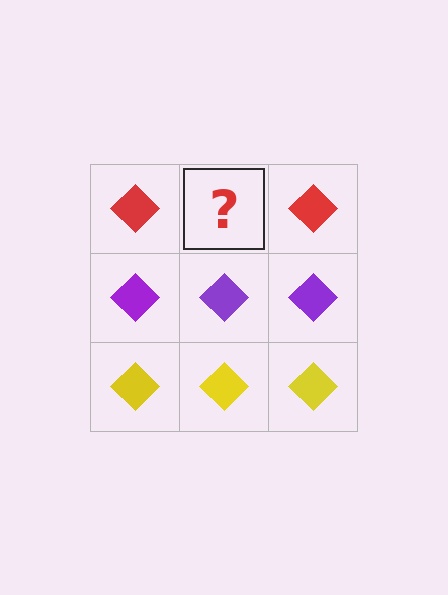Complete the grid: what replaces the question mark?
The question mark should be replaced with a red diamond.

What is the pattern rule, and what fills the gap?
The rule is that each row has a consistent color. The gap should be filled with a red diamond.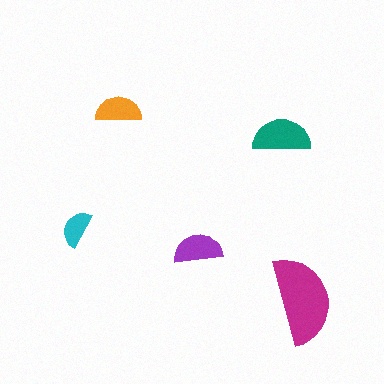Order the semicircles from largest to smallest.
the magenta one, the teal one, the purple one, the orange one, the cyan one.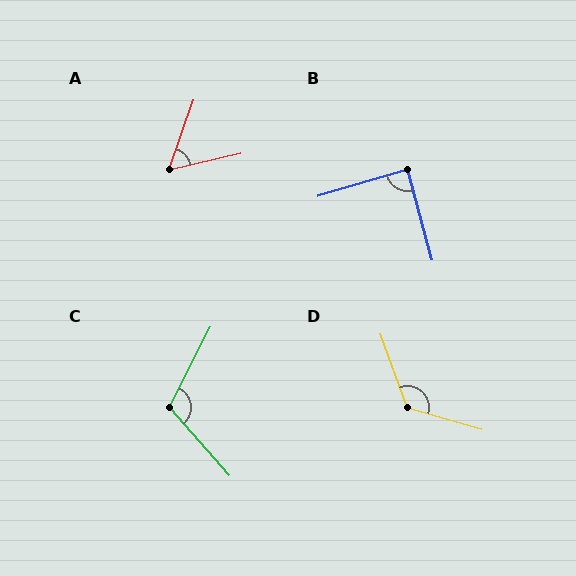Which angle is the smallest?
A, at approximately 58 degrees.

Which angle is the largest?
D, at approximately 126 degrees.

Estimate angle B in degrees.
Approximately 89 degrees.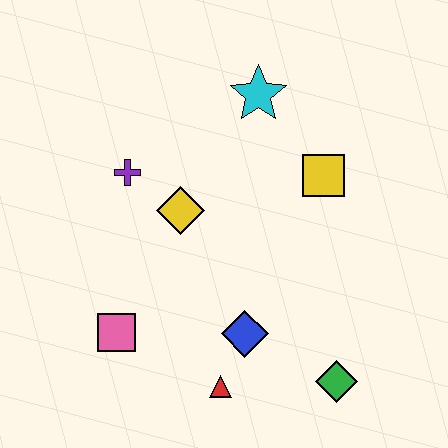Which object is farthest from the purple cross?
The green diamond is farthest from the purple cross.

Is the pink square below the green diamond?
No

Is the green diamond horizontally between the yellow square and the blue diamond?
No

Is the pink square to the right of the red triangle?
No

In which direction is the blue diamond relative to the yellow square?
The blue diamond is below the yellow square.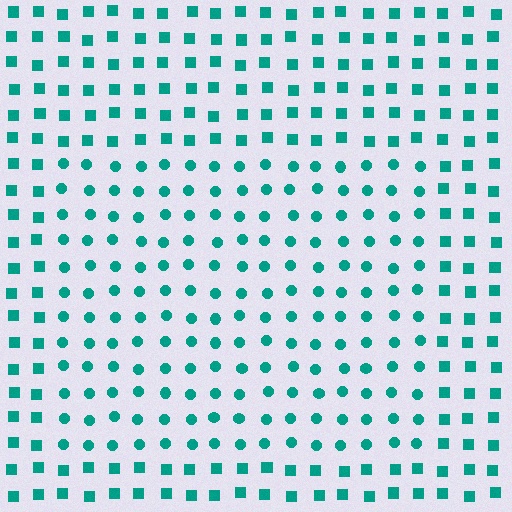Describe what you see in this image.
The image is filled with small teal elements arranged in a uniform grid. A rectangle-shaped region contains circles, while the surrounding area contains squares. The boundary is defined purely by the change in element shape.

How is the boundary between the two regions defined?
The boundary is defined by a change in element shape: circles inside vs. squares outside. All elements share the same color and spacing.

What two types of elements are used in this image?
The image uses circles inside the rectangle region and squares outside it.